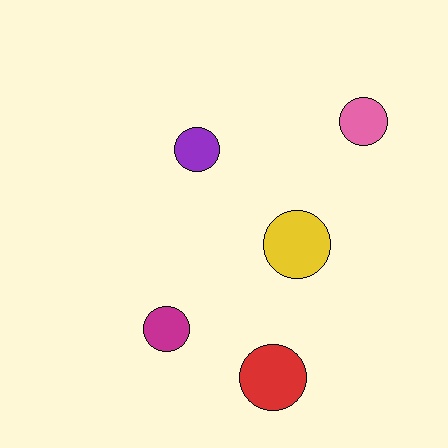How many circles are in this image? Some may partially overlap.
There are 5 circles.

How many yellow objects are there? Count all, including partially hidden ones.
There is 1 yellow object.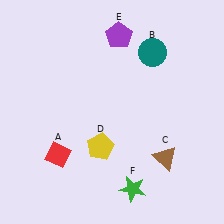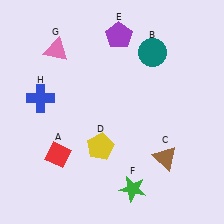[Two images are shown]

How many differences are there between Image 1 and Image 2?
There are 2 differences between the two images.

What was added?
A pink triangle (G), a blue cross (H) were added in Image 2.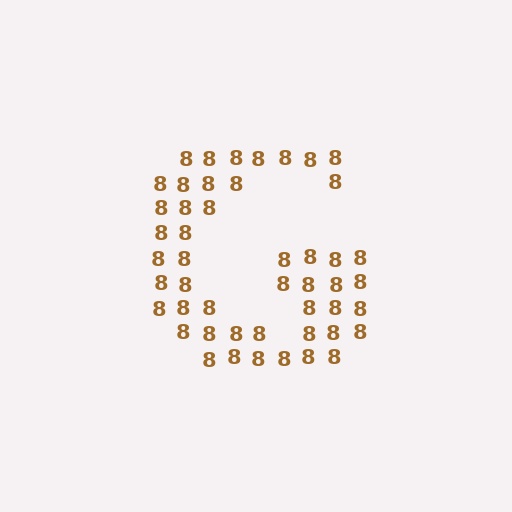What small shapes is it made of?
It is made of small digit 8's.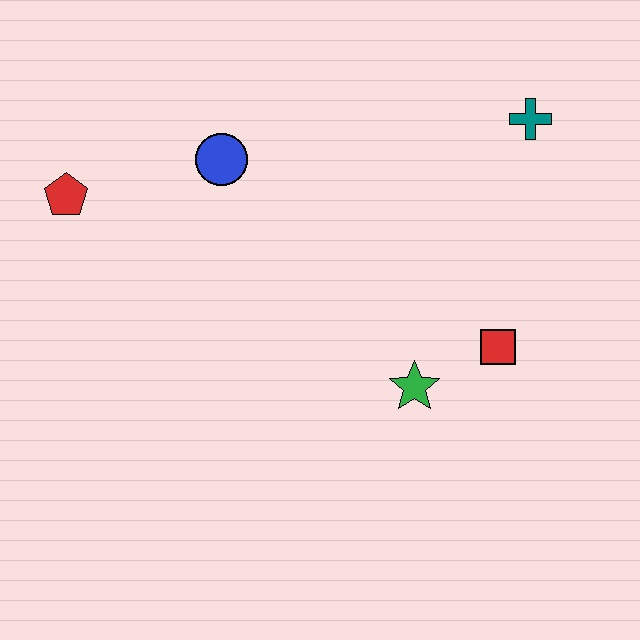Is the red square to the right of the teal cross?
No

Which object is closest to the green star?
The red square is closest to the green star.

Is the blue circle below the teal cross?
Yes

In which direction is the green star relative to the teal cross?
The green star is below the teal cross.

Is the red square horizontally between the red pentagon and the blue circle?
No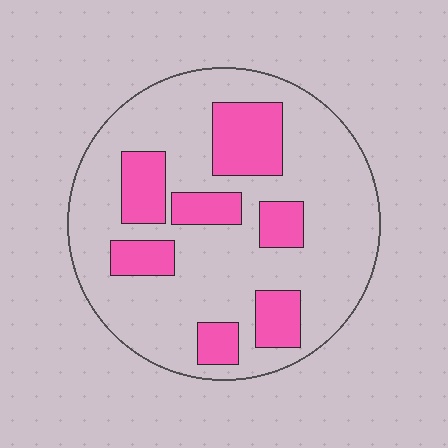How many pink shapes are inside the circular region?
7.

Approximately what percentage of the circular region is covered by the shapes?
Approximately 25%.